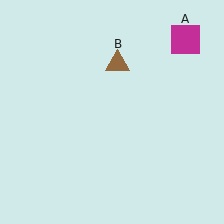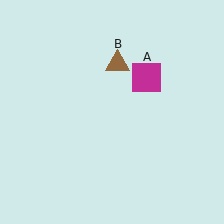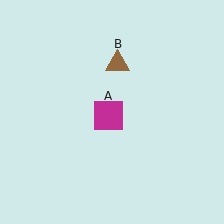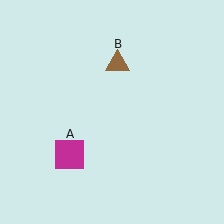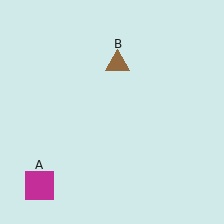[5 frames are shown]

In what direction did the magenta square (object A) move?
The magenta square (object A) moved down and to the left.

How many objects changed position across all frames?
1 object changed position: magenta square (object A).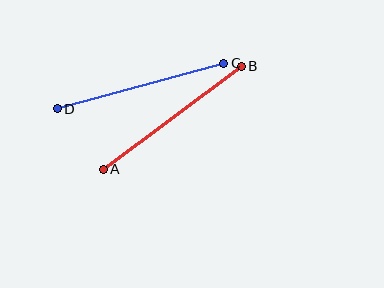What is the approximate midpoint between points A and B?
The midpoint is at approximately (172, 118) pixels.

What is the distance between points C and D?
The distance is approximately 173 pixels.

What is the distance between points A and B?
The distance is approximately 172 pixels.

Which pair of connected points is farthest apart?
Points C and D are farthest apart.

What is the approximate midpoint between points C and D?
The midpoint is at approximately (140, 86) pixels.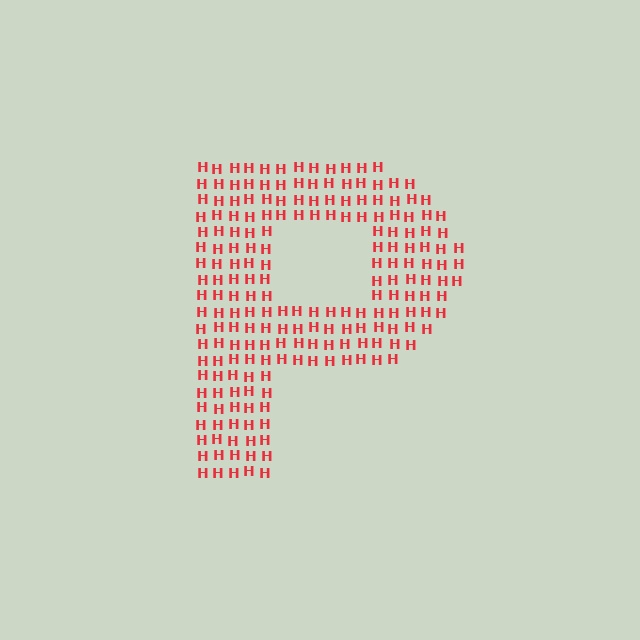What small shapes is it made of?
It is made of small letter H's.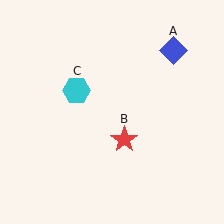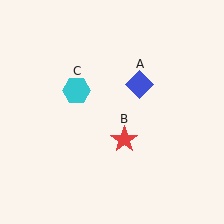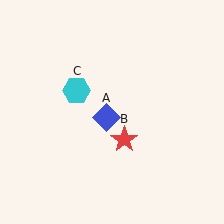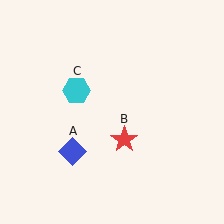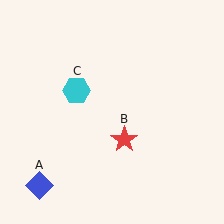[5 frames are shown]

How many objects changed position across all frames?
1 object changed position: blue diamond (object A).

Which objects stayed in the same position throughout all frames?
Red star (object B) and cyan hexagon (object C) remained stationary.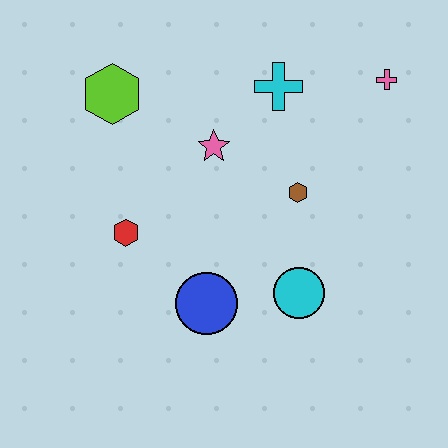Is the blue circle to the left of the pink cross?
Yes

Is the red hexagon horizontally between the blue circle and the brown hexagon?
No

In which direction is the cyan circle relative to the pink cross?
The cyan circle is below the pink cross.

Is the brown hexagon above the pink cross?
No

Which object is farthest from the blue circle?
The pink cross is farthest from the blue circle.